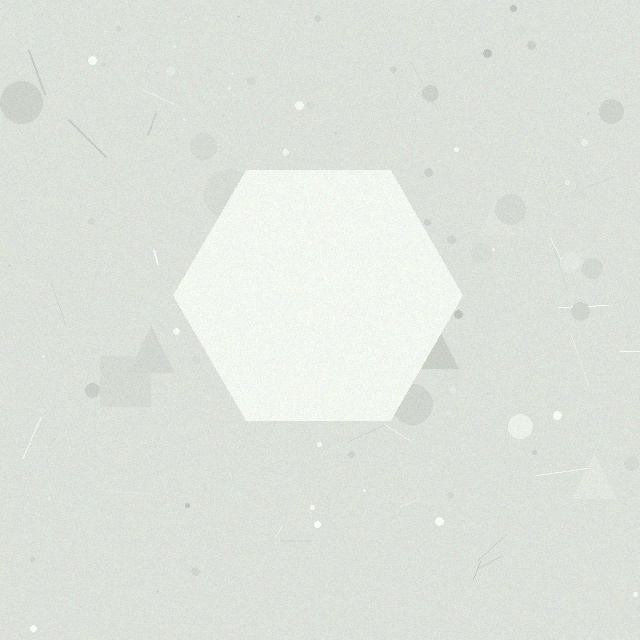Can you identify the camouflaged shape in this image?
The camouflaged shape is a hexagon.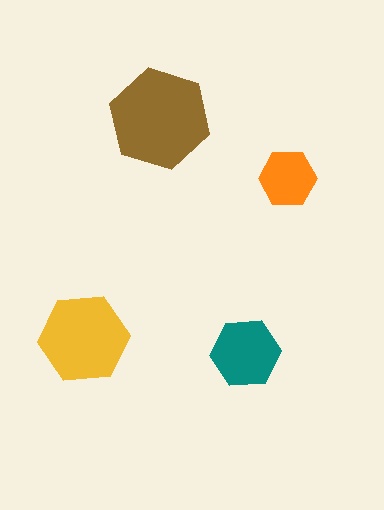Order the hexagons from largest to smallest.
the brown one, the yellow one, the teal one, the orange one.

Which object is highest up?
The brown hexagon is topmost.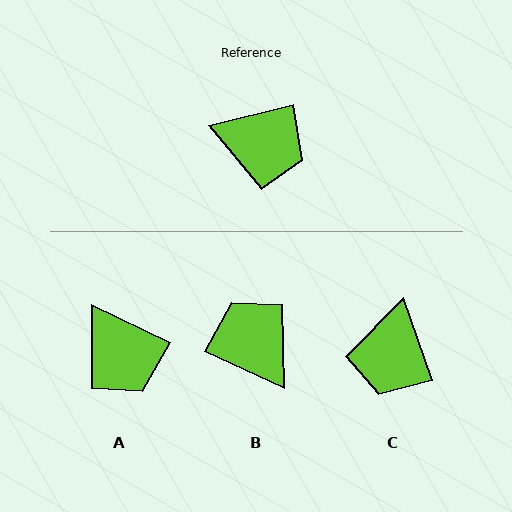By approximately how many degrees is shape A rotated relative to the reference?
Approximately 40 degrees clockwise.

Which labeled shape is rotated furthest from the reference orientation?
B, about 141 degrees away.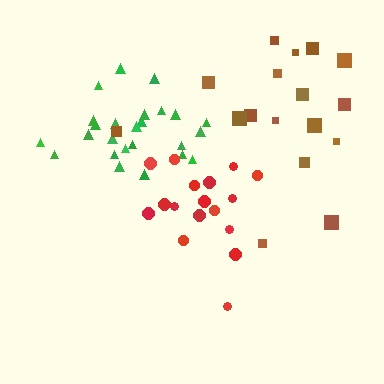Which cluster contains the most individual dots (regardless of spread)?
Green (25).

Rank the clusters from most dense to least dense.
green, red, brown.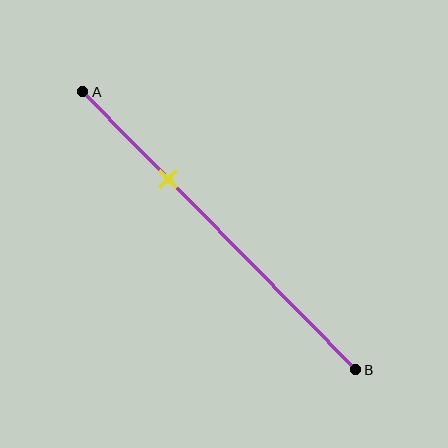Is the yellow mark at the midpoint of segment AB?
No, the mark is at about 30% from A, not at the 50% midpoint.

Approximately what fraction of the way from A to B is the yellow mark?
The yellow mark is approximately 30% of the way from A to B.